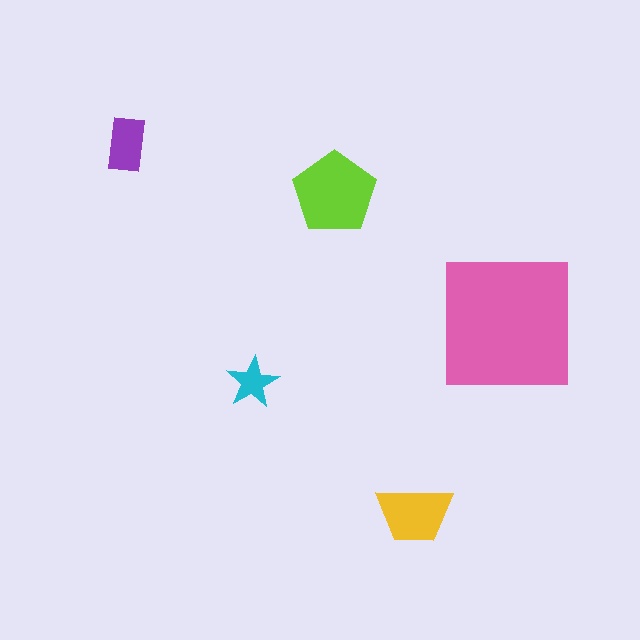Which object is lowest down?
The yellow trapezoid is bottommost.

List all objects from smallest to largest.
The cyan star, the purple rectangle, the yellow trapezoid, the lime pentagon, the pink square.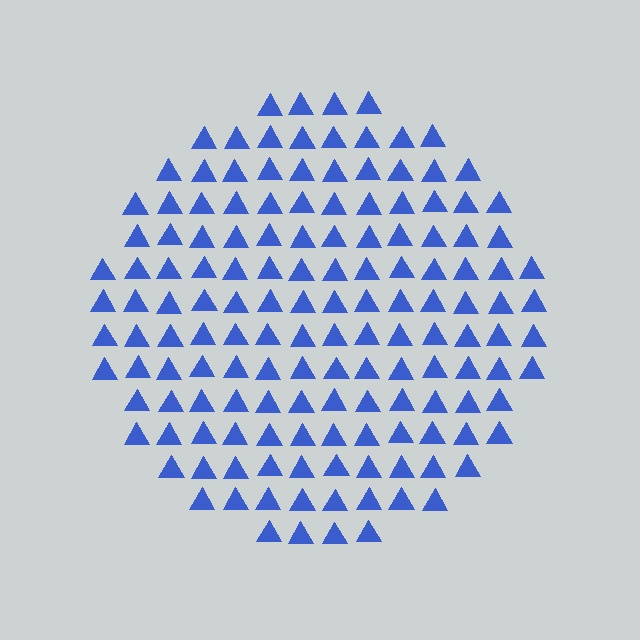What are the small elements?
The small elements are triangles.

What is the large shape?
The large shape is a circle.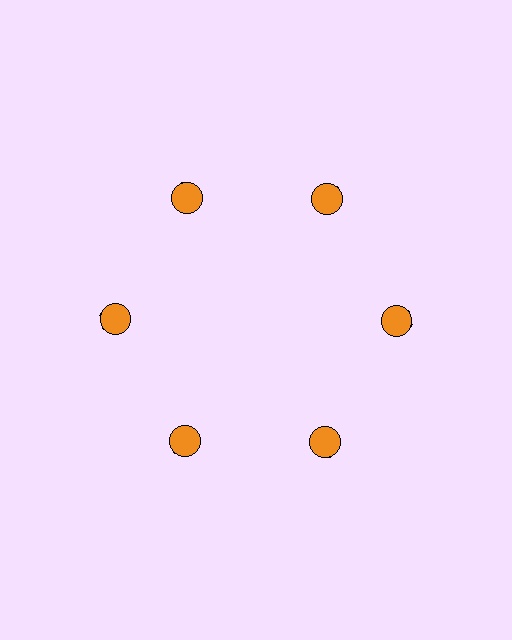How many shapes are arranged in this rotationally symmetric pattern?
There are 12 shapes, arranged in 6 groups of 2.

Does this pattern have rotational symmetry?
Yes, this pattern has 6-fold rotational symmetry. It looks the same after rotating 60 degrees around the center.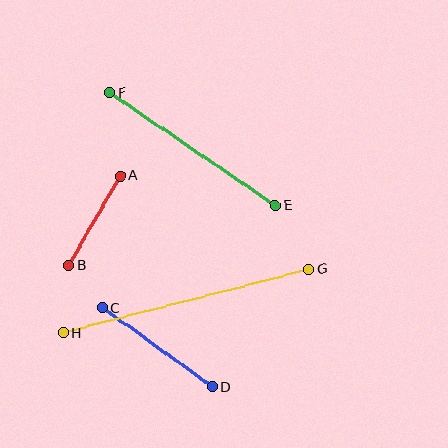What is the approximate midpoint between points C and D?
The midpoint is at approximately (157, 347) pixels.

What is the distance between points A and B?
The distance is approximately 103 pixels.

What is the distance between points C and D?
The distance is approximately 136 pixels.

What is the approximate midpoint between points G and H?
The midpoint is at approximately (186, 301) pixels.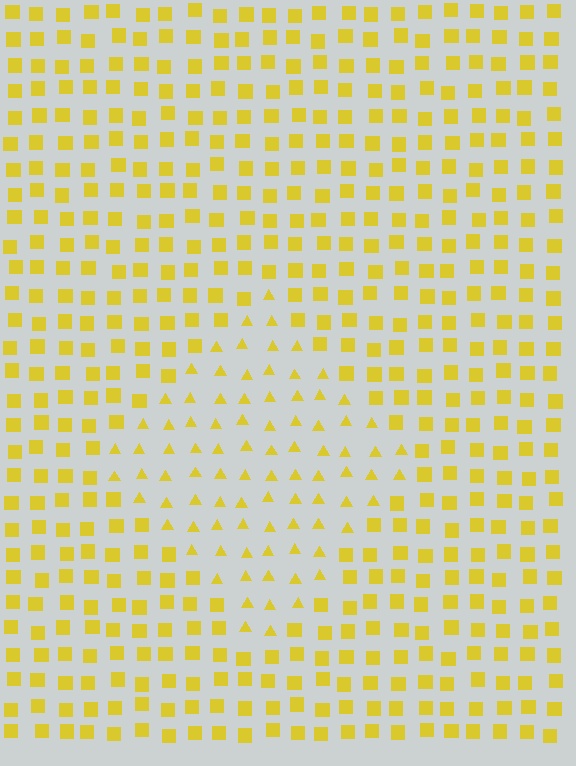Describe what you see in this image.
The image is filled with small yellow elements arranged in a uniform grid. A diamond-shaped region contains triangles, while the surrounding area contains squares. The boundary is defined purely by the change in element shape.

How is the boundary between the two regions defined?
The boundary is defined by a change in element shape: triangles inside vs. squares outside. All elements share the same color and spacing.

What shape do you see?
I see a diamond.